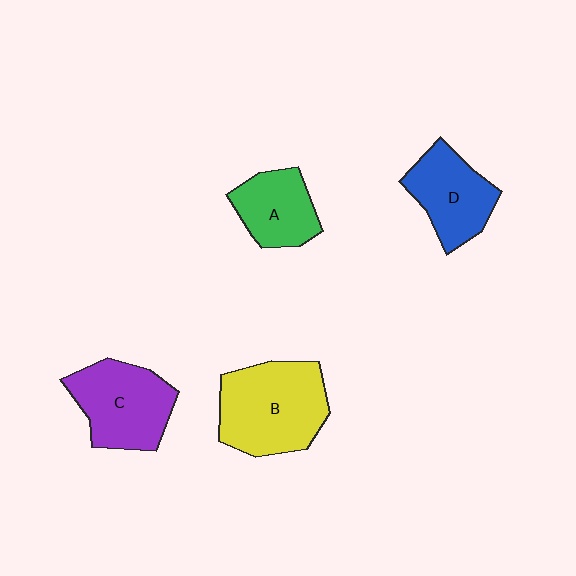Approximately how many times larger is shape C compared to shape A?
Approximately 1.4 times.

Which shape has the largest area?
Shape B (yellow).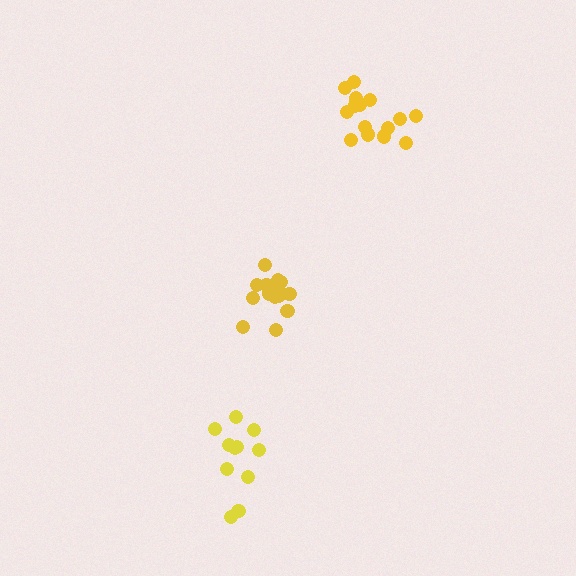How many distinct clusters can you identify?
There are 3 distinct clusters.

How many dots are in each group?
Group 1: 15 dots, Group 2: 15 dots, Group 3: 11 dots (41 total).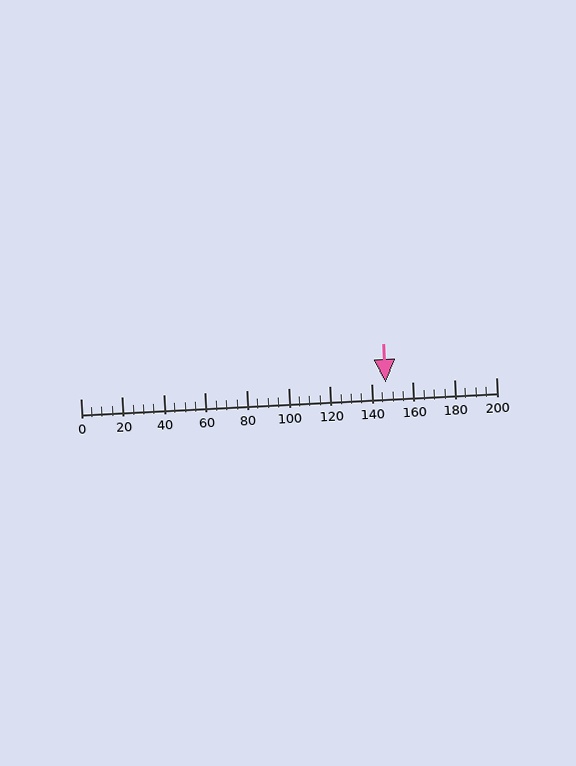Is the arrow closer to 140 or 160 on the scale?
The arrow is closer to 140.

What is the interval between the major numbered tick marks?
The major tick marks are spaced 20 units apart.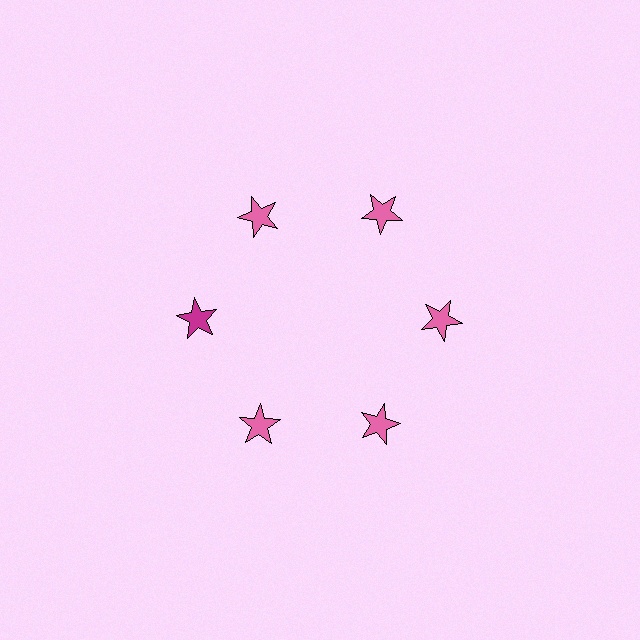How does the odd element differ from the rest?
It has a different color: magenta instead of pink.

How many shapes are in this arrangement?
There are 6 shapes arranged in a ring pattern.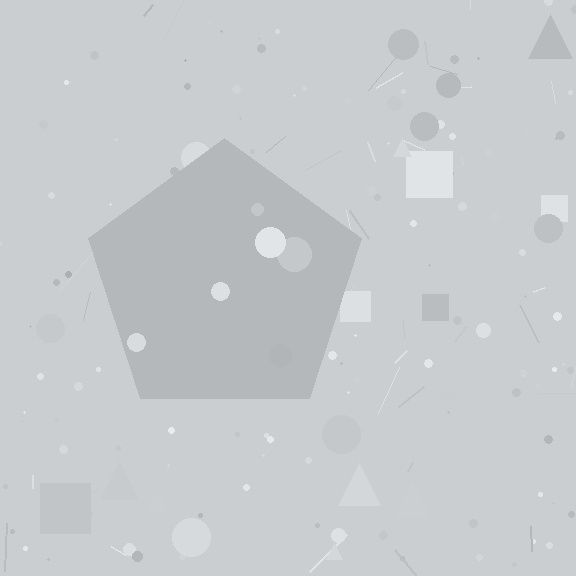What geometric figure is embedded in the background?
A pentagon is embedded in the background.